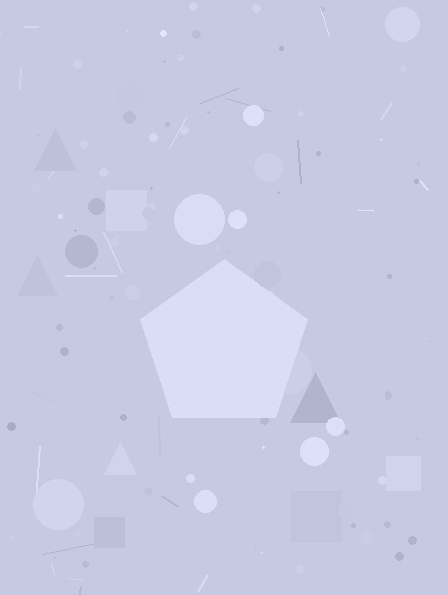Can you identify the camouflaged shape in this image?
The camouflaged shape is a pentagon.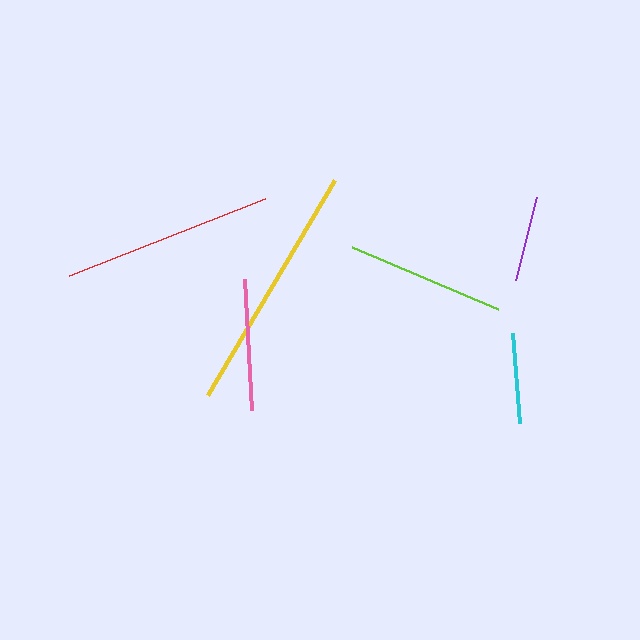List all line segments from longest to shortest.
From longest to shortest: yellow, red, lime, pink, cyan, purple.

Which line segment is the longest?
The yellow line is the longest at approximately 249 pixels.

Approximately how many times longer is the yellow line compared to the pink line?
The yellow line is approximately 1.9 times the length of the pink line.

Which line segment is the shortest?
The purple line is the shortest at approximately 86 pixels.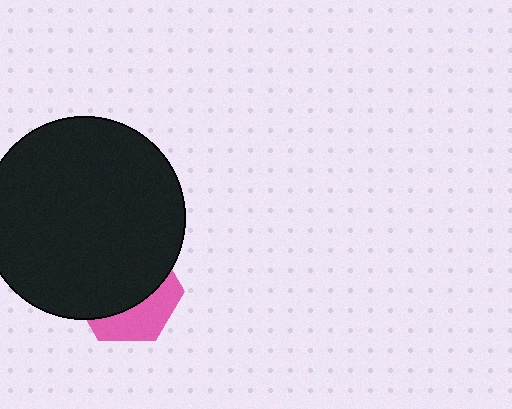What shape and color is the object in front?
The object in front is a black circle.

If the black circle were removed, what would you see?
You would see the complete pink hexagon.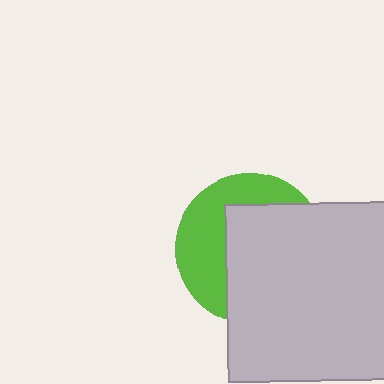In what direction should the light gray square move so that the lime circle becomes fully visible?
The light gray square should move right. That is the shortest direction to clear the overlap and leave the lime circle fully visible.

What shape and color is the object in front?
The object in front is a light gray square.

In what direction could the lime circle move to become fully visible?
The lime circle could move left. That would shift it out from behind the light gray square entirely.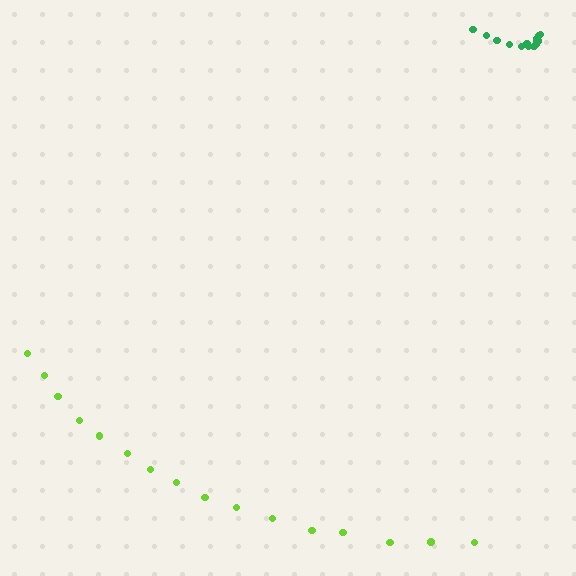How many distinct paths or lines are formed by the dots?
There are 2 distinct paths.